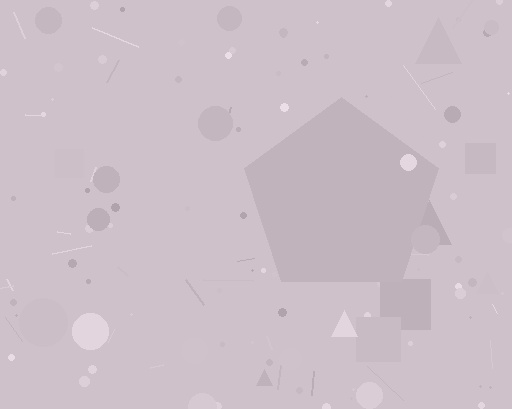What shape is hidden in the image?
A pentagon is hidden in the image.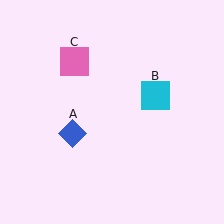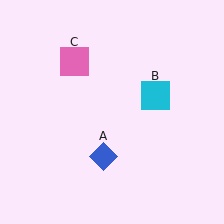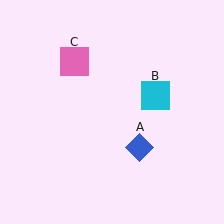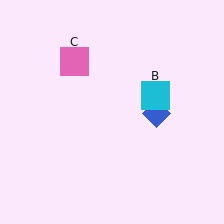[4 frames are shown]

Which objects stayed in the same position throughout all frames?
Cyan square (object B) and pink square (object C) remained stationary.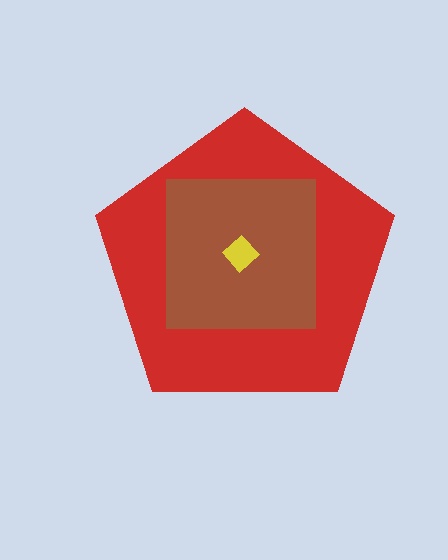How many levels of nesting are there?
3.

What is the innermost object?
The yellow diamond.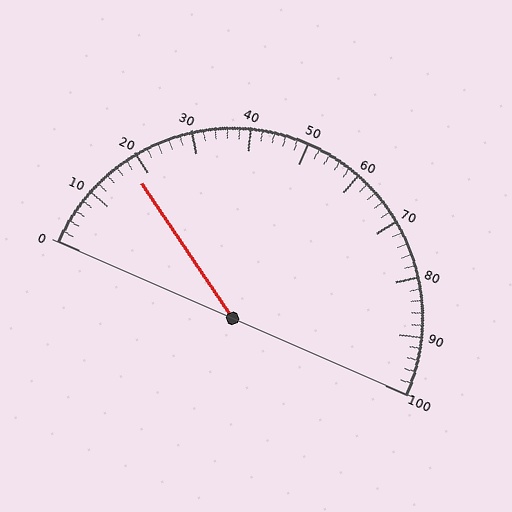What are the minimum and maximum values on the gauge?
The gauge ranges from 0 to 100.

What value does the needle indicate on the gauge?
The needle indicates approximately 18.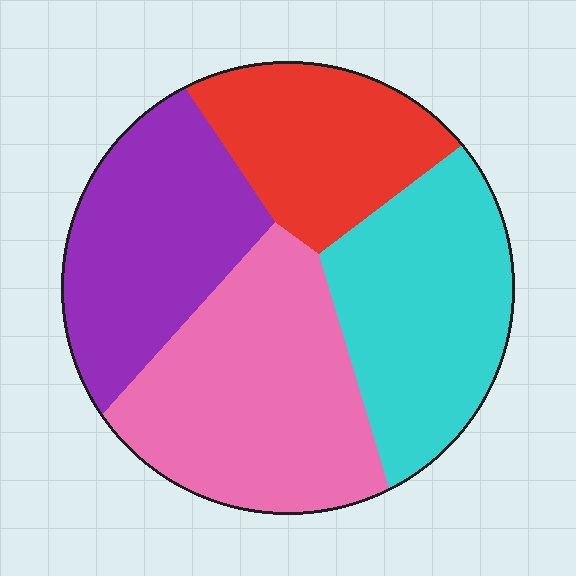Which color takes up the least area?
Red, at roughly 20%.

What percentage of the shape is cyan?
Cyan covers roughly 25% of the shape.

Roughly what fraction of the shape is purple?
Purple takes up less than a quarter of the shape.